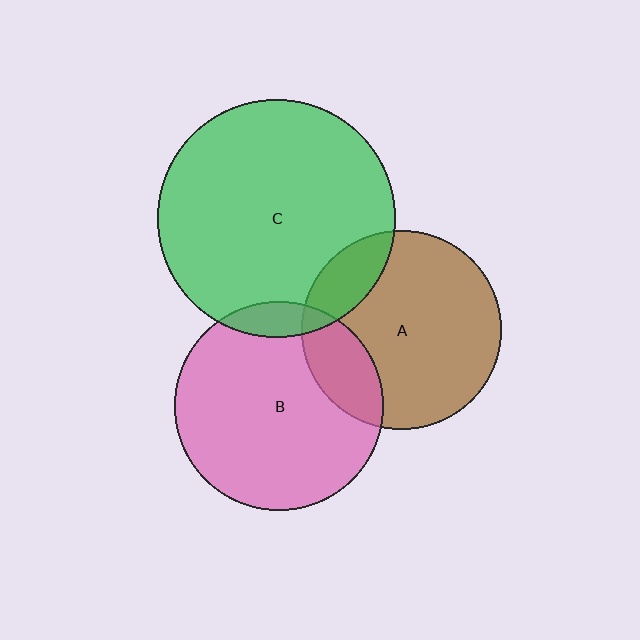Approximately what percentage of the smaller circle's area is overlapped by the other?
Approximately 20%.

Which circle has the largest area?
Circle C (green).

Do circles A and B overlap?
Yes.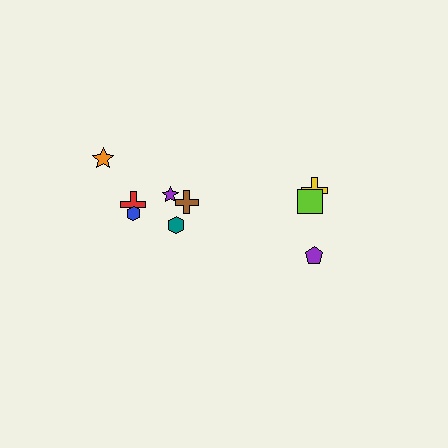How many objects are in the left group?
There are 6 objects.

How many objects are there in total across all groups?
There are 9 objects.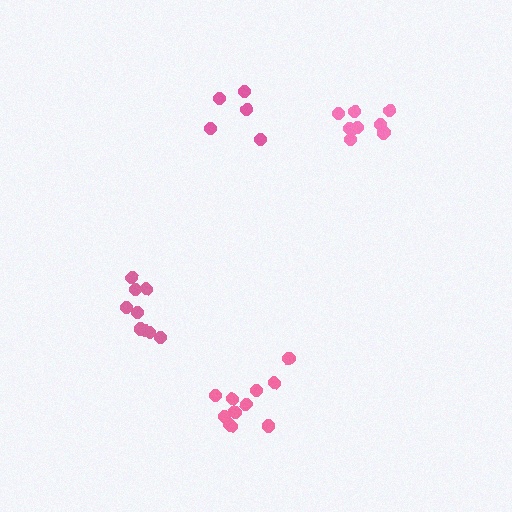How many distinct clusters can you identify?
There are 4 distinct clusters.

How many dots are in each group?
Group 1: 9 dots, Group 2: 10 dots, Group 3: 11 dots, Group 4: 5 dots (35 total).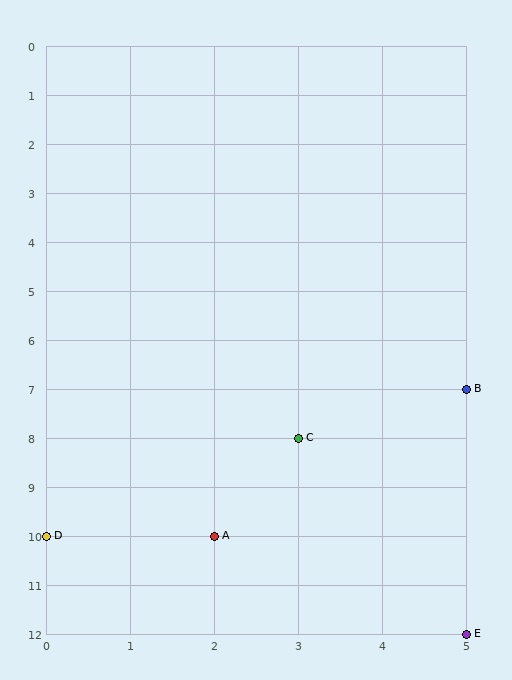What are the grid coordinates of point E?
Point E is at grid coordinates (5, 12).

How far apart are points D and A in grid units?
Points D and A are 2 columns apart.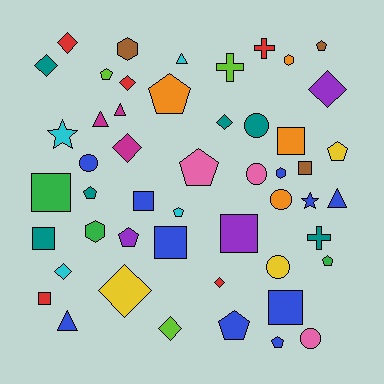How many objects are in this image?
There are 50 objects.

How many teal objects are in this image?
There are 6 teal objects.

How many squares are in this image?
There are 9 squares.